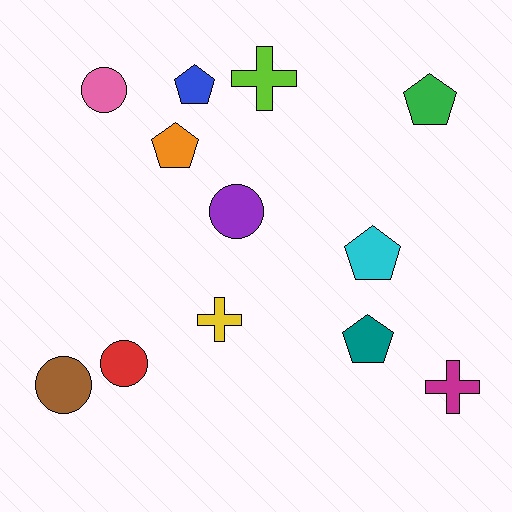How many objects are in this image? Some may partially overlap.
There are 12 objects.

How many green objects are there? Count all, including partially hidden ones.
There is 1 green object.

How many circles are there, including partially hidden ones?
There are 4 circles.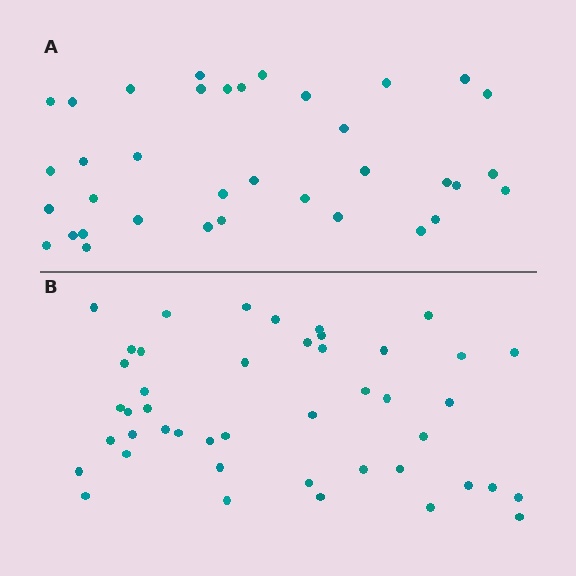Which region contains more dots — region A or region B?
Region B (the bottom region) has more dots.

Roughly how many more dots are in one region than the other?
Region B has roughly 8 or so more dots than region A.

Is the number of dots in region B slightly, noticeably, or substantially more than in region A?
Region B has noticeably more, but not dramatically so. The ratio is roughly 1.2 to 1.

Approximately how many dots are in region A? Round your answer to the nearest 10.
About 40 dots. (The exact count is 36, which rounds to 40.)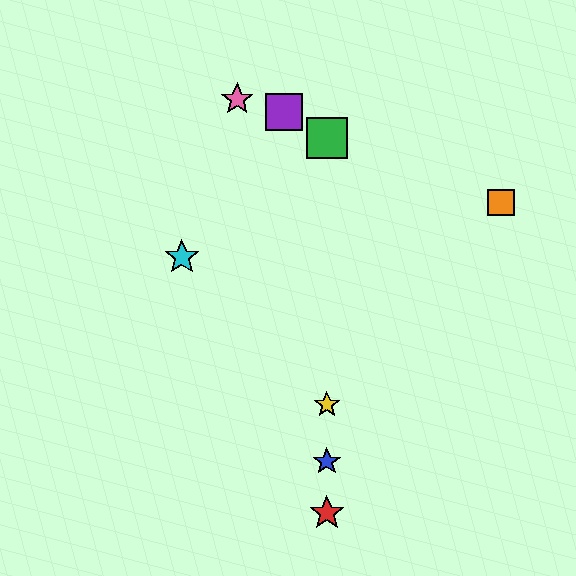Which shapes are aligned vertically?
The red star, the blue star, the green square, the yellow star are aligned vertically.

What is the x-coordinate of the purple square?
The purple square is at x≈284.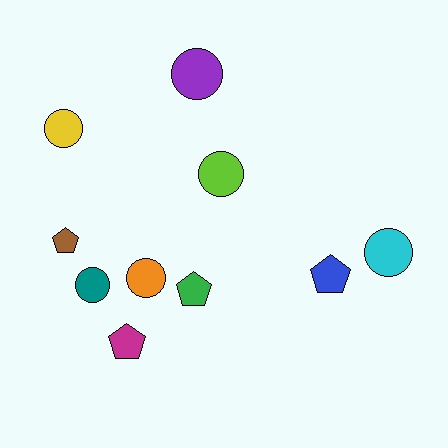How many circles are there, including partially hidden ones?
There are 6 circles.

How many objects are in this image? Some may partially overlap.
There are 10 objects.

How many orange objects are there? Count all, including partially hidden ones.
There is 1 orange object.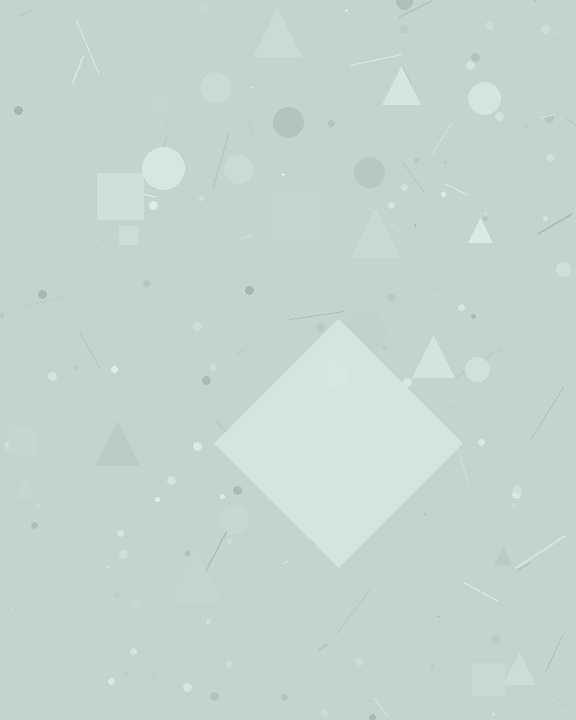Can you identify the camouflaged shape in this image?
The camouflaged shape is a diamond.